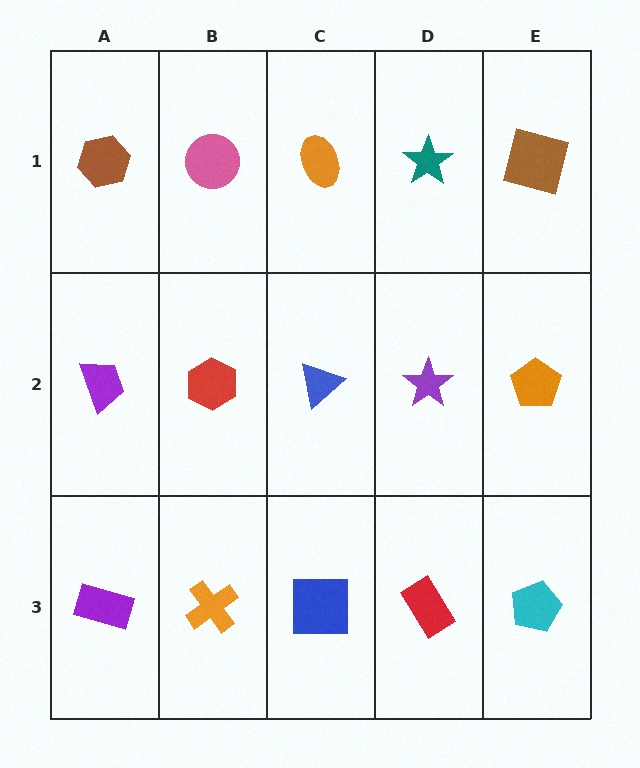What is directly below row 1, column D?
A purple star.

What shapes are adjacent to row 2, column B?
A pink circle (row 1, column B), an orange cross (row 3, column B), a purple trapezoid (row 2, column A), a blue triangle (row 2, column C).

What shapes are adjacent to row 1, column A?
A purple trapezoid (row 2, column A), a pink circle (row 1, column B).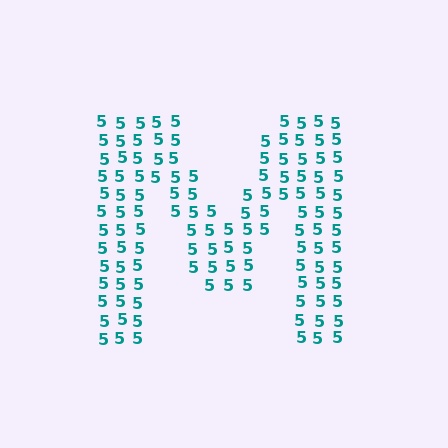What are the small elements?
The small elements are digit 5's.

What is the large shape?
The large shape is the letter M.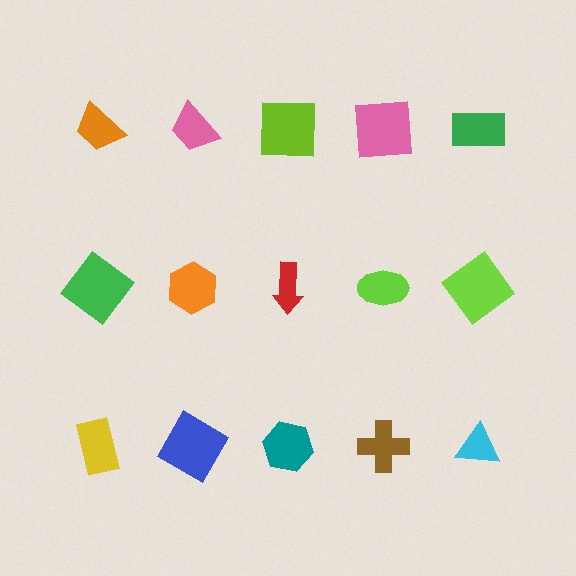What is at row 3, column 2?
A blue diamond.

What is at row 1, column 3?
A lime square.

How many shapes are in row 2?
5 shapes.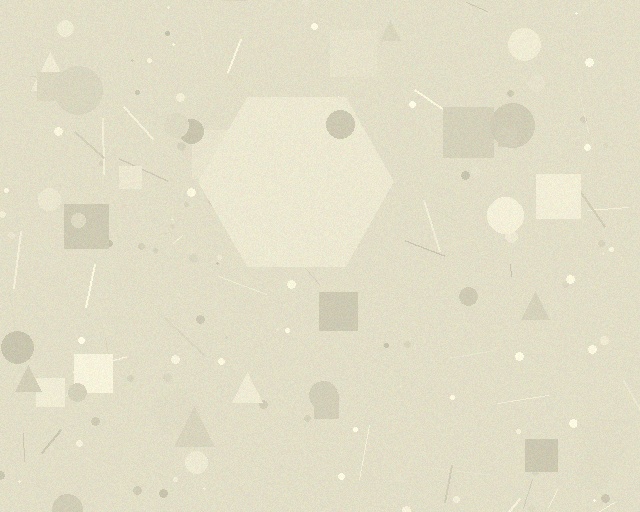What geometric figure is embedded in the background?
A hexagon is embedded in the background.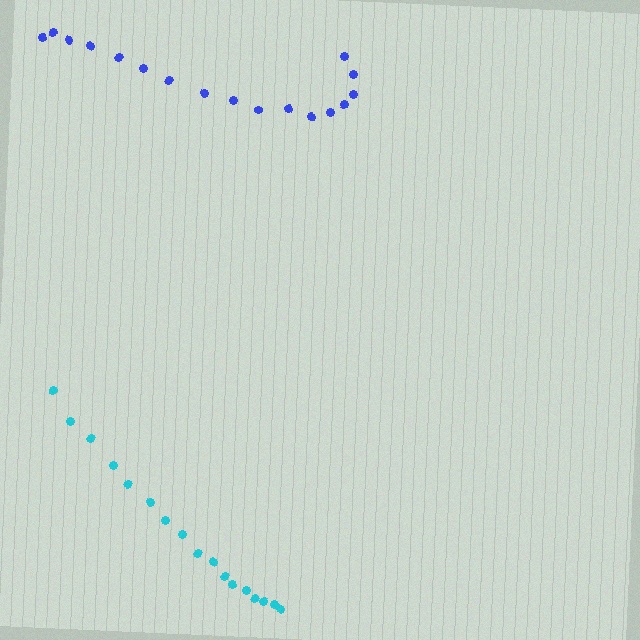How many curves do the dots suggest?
There are 2 distinct paths.